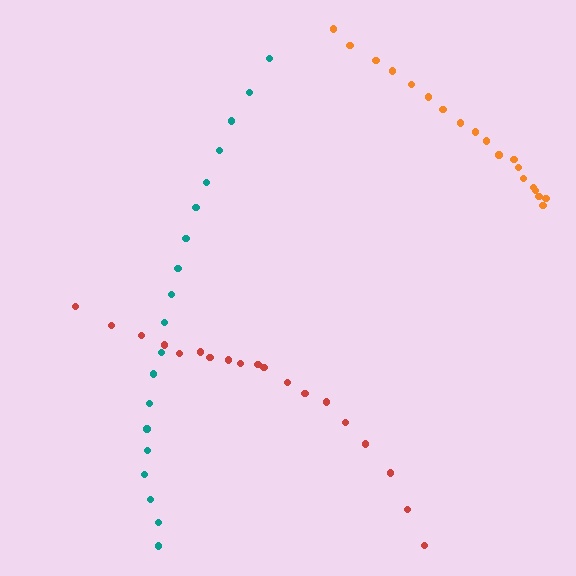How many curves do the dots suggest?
There are 3 distinct paths.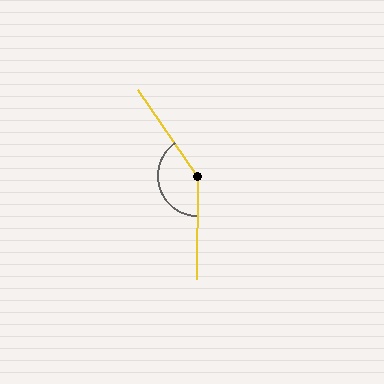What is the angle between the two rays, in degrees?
Approximately 145 degrees.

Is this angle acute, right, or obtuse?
It is obtuse.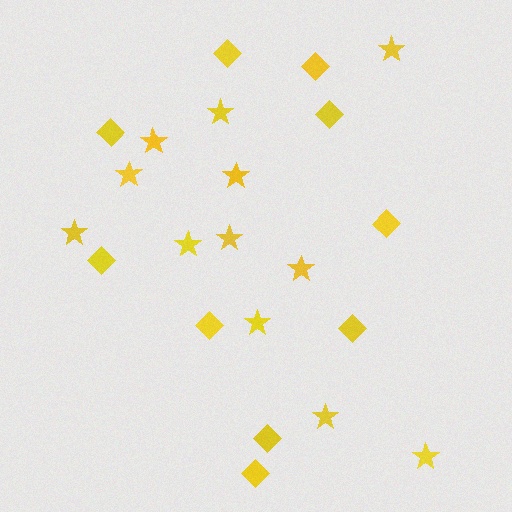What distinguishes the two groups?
There are 2 groups: one group of diamonds (10) and one group of stars (12).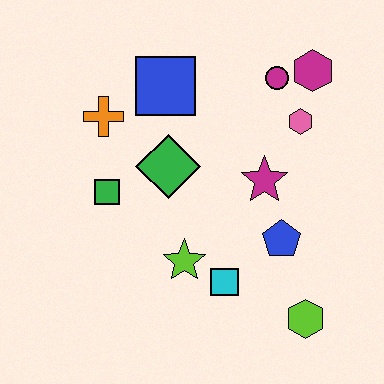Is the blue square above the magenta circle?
No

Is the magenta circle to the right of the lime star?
Yes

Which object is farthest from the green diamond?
The lime hexagon is farthest from the green diamond.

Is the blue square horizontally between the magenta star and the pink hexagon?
No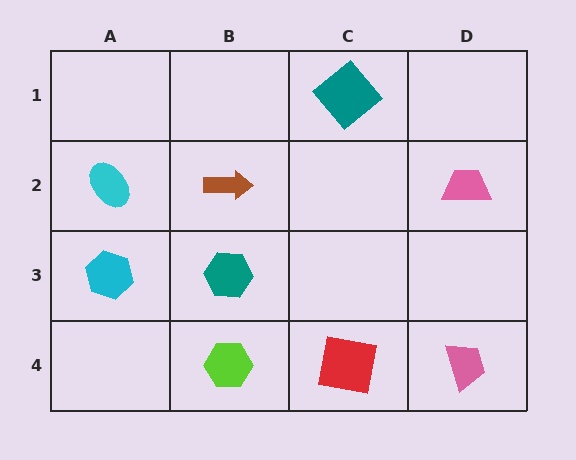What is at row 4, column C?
A red square.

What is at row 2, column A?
A cyan ellipse.